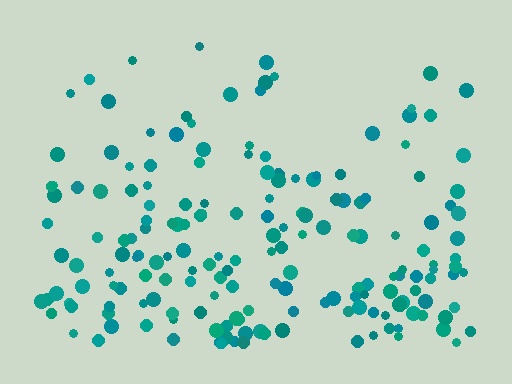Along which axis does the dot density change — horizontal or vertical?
Vertical.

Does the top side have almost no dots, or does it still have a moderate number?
Still a moderate number, just noticeably fewer than the bottom.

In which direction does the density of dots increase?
From top to bottom, with the bottom side densest.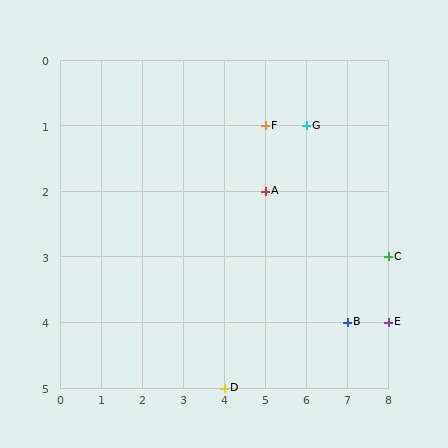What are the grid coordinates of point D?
Point D is at grid coordinates (4, 5).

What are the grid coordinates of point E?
Point E is at grid coordinates (8, 4).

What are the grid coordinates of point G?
Point G is at grid coordinates (6, 1).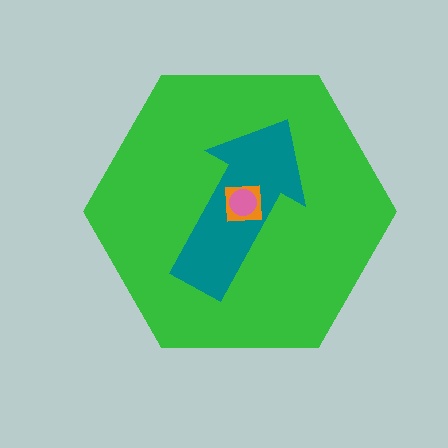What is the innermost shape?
The pink circle.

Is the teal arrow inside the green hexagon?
Yes.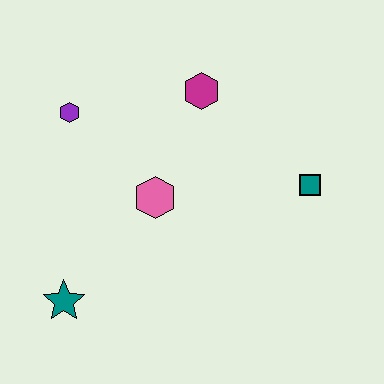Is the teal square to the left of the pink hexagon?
No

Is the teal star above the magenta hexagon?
No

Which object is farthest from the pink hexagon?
The teal square is farthest from the pink hexagon.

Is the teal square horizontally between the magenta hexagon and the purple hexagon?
No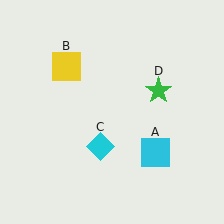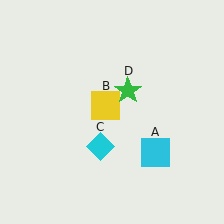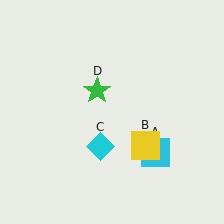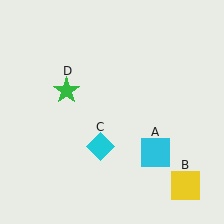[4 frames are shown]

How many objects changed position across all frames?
2 objects changed position: yellow square (object B), green star (object D).